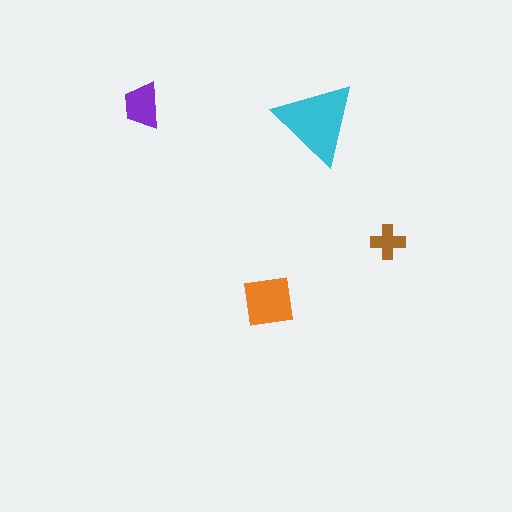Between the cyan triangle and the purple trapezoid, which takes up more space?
The cyan triangle.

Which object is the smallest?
The brown cross.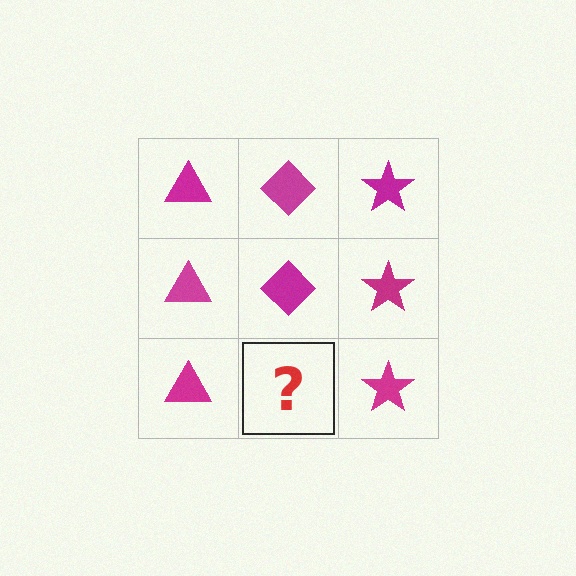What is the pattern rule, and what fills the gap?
The rule is that each column has a consistent shape. The gap should be filled with a magenta diamond.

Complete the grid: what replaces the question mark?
The question mark should be replaced with a magenta diamond.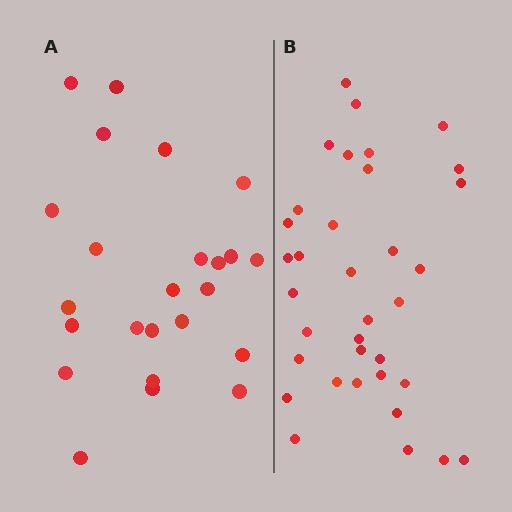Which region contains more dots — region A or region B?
Region B (the right region) has more dots.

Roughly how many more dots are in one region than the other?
Region B has roughly 12 or so more dots than region A.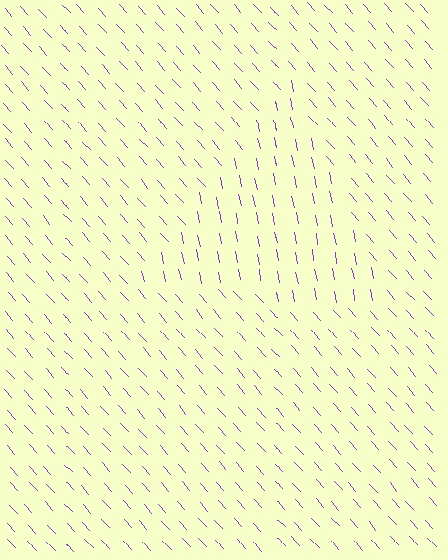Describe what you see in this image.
The image is filled with small purple line segments. A triangle region in the image has lines oriented differently from the surrounding lines, creating a visible texture boundary.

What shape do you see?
I see a triangle.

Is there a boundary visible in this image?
Yes, there is a texture boundary formed by a change in line orientation.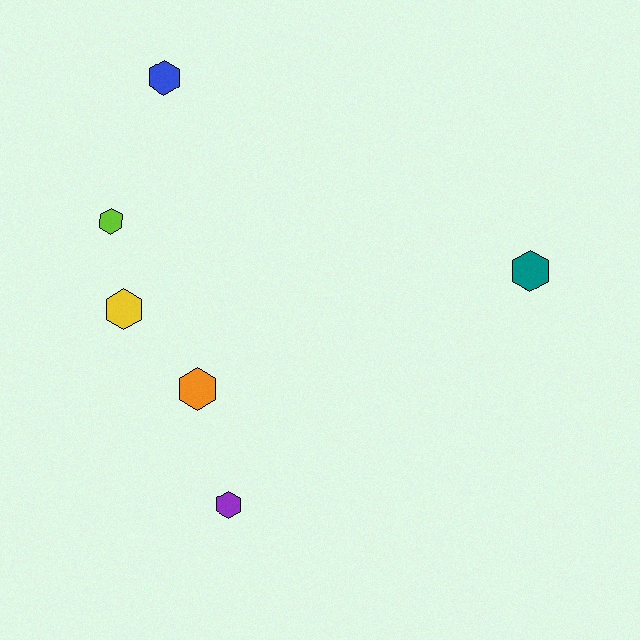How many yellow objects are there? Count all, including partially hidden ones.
There is 1 yellow object.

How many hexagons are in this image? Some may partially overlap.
There are 6 hexagons.